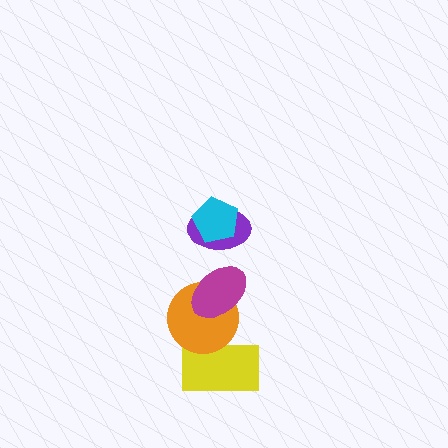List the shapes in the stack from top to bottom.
From top to bottom: the cyan pentagon, the purple ellipse, the magenta ellipse, the orange circle, the yellow rectangle.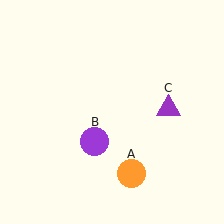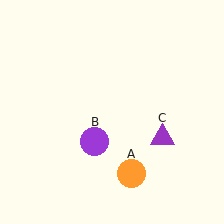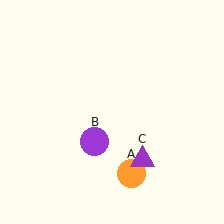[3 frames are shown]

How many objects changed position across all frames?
1 object changed position: purple triangle (object C).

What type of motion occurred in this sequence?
The purple triangle (object C) rotated clockwise around the center of the scene.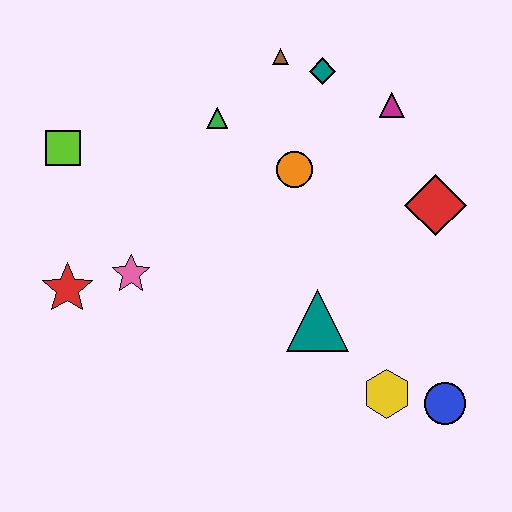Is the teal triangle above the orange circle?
No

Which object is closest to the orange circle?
The green triangle is closest to the orange circle.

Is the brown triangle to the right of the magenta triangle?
No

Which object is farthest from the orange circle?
The blue circle is farthest from the orange circle.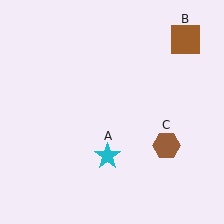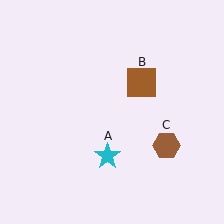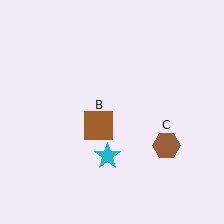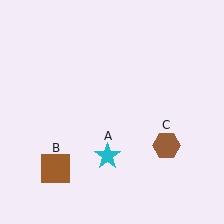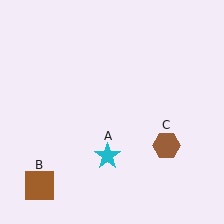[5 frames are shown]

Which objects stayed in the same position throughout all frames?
Cyan star (object A) and brown hexagon (object C) remained stationary.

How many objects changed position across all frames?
1 object changed position: brown square (object B).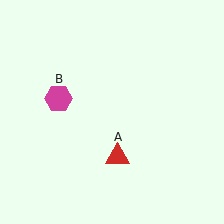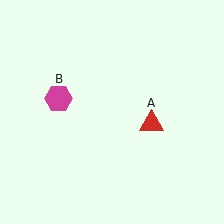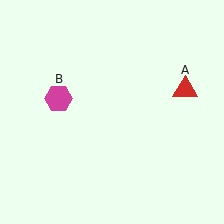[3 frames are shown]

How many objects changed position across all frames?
1 object changed position: red triangle (object A).